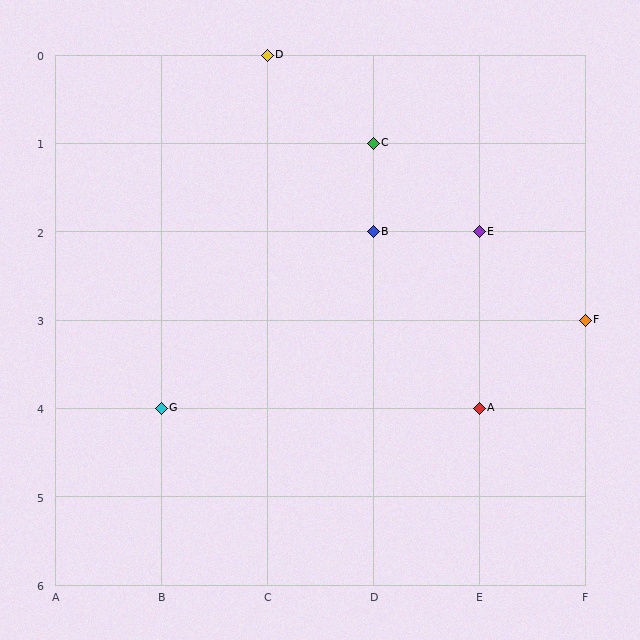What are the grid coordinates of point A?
Point A is at grid coordinates (E, 4).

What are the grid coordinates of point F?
Point F is at grid coordinates (F, 3).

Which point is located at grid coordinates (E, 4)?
Point A is at (E, 4).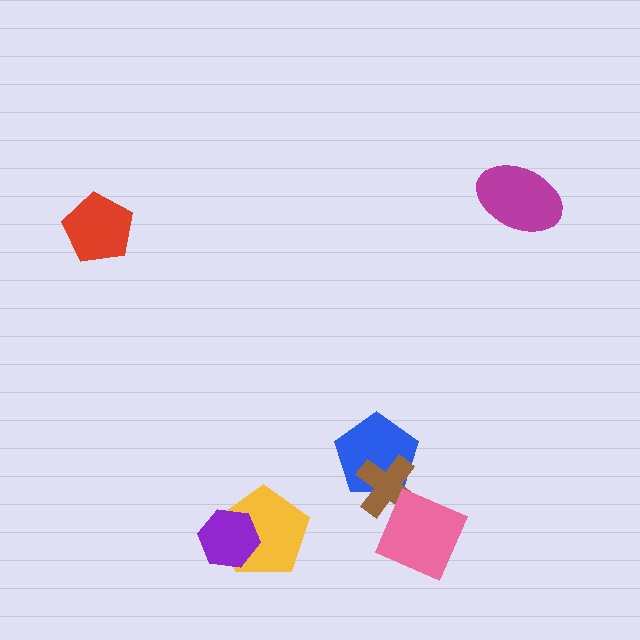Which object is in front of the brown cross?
The pink diamond is in front of the brown cross.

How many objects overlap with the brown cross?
2 objects overlap with the brown cross.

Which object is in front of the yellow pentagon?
The purple hexagon is in front of the yellow pentagon.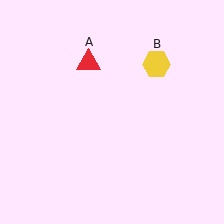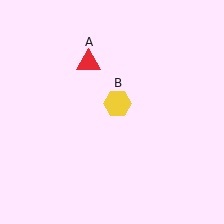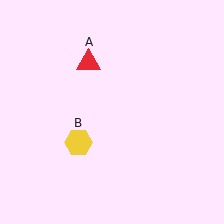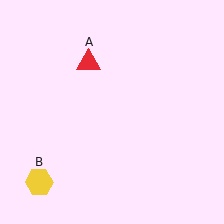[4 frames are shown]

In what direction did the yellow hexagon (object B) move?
The yellow hexagon (object B) moved down and to the left.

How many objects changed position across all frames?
1 object changed position: yellow hexagon (object B).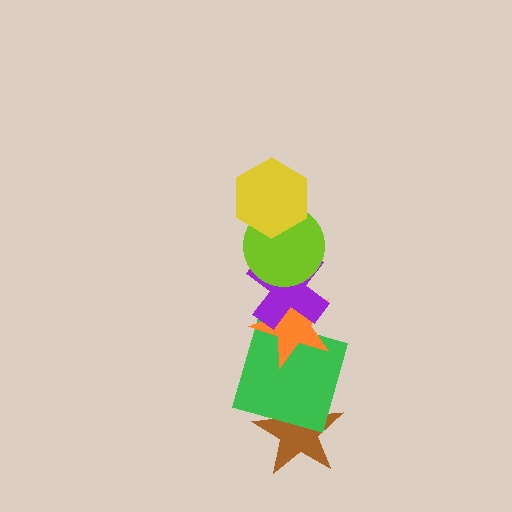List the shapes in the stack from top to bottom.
From top to bottom: the yellow hexagon, the lime circle, the purple cross, the orange star, the green square, the brown star.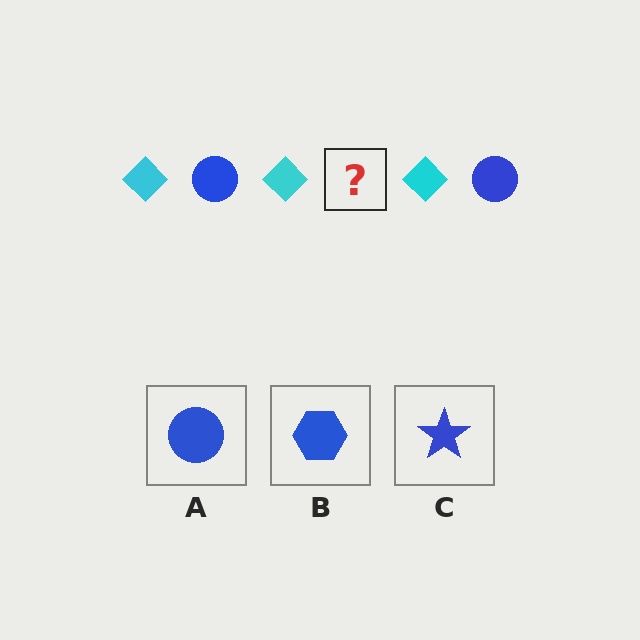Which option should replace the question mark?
Option A.